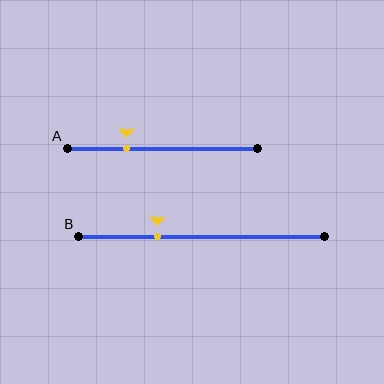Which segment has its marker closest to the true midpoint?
Segment B has its marker closest to the true midpoint.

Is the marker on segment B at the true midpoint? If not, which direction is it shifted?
No, the marker on segment B is shifted to the left by about 18% of the segment length.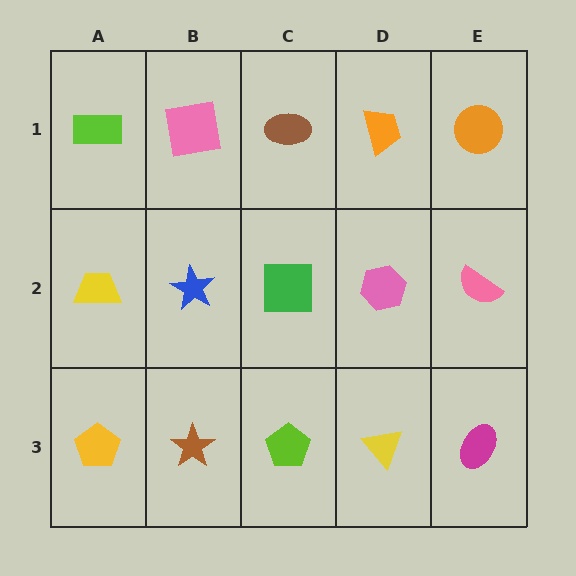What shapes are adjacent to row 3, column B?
A blue star (row 2, column B), a yellow pentagon (row 3, column A), a lime pentagon (row 3, column C).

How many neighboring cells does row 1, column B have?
3.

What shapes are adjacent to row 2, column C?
A brown ellipse (row 1, column C), a lime pentagon (row 3, column C), a blue star (row 2, column B), a pink hexagon (row 2, column D).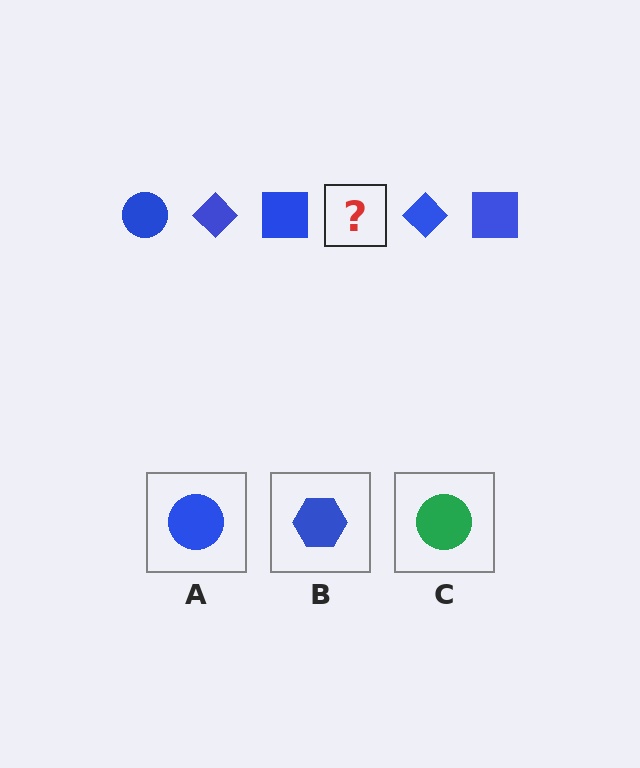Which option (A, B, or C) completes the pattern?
A.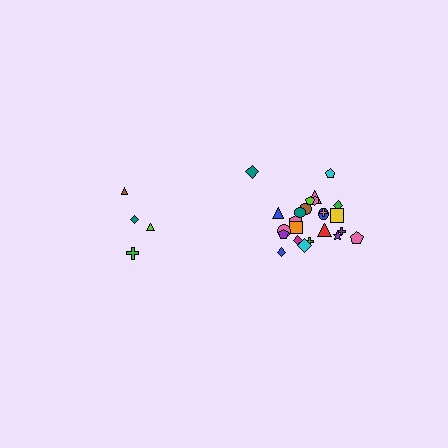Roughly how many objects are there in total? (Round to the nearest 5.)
Roughly 30 objects in total.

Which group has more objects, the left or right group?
The right group.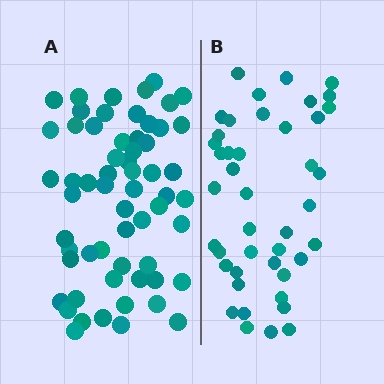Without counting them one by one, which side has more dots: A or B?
Region A (the left region) has more dots.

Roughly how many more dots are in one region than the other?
Region A has approximately 15 more dots than region B.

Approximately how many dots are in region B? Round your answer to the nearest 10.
About 40 dots. (The exact count is 43, which rounds to 40.)